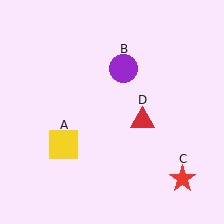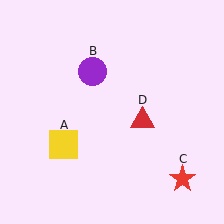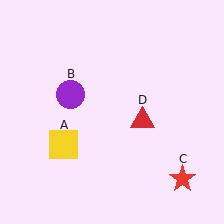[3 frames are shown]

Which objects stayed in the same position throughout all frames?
Yellow square (object A) and red star (object C) and red triangle (object D) remained stationary.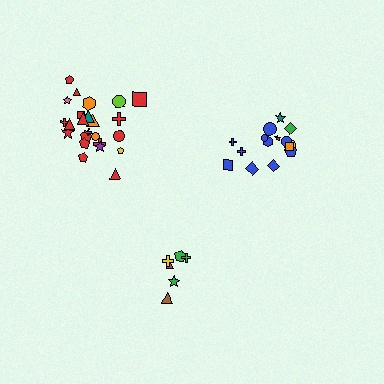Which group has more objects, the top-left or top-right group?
The top-left group.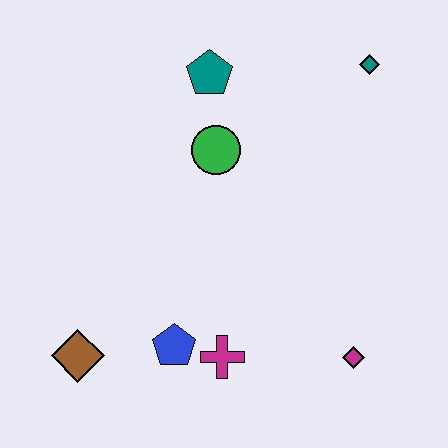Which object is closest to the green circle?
The teal pentagon is closest to the green circle.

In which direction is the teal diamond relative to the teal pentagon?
The teal diamond is to the right of the teal pentagon.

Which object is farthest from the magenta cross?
The teal diamond is farthest from the magenta cross.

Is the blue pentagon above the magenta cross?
Yes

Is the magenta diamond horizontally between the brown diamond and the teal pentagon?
No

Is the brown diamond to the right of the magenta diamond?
No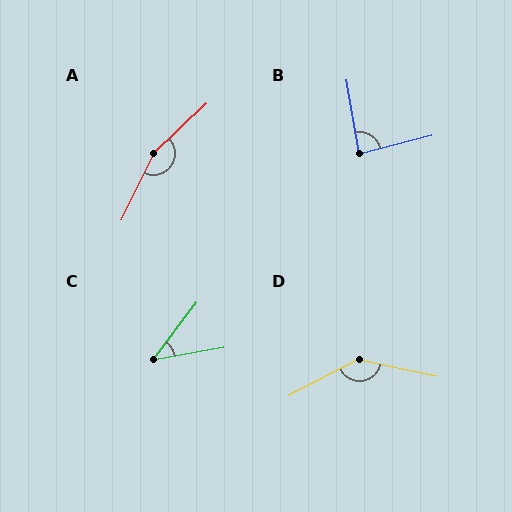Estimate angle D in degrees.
Approximately 140 degrees.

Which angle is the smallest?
C, at approximately 43 degrees.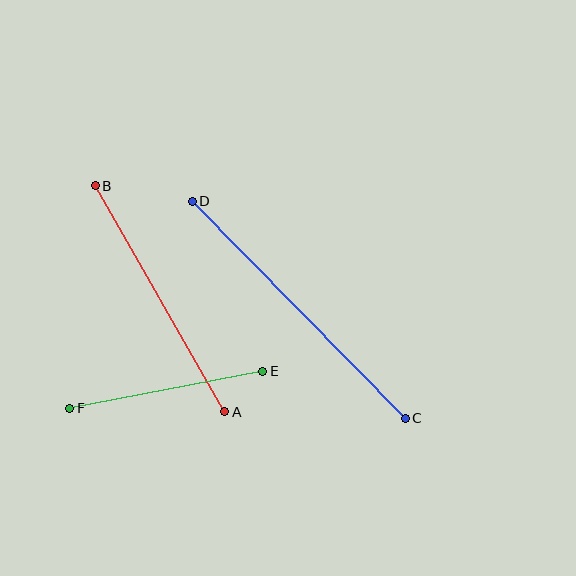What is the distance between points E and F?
The distance is approximately 196 pixels.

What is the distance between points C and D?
The distance is approximately 304 pixels.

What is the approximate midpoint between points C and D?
The midpoint is at approximately (299, 310) pixels.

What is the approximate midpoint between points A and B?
The midpoint is at approximately (160, 299) pixels.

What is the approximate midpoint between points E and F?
The midpoint is at approximately (166, 390) pixels.